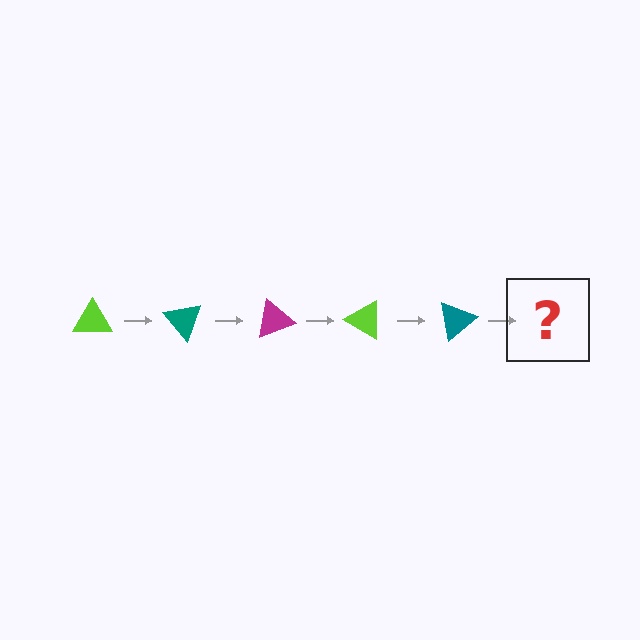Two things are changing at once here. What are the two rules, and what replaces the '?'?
The two rules are that it rotates 50 degrees each step and the color cycles through lime, teal, and magenta. The '?' should be a magenta triangle, rotated 250 degrees from the start.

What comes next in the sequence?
The next element should be a magenta triangle, rotated 250 degrees from the start.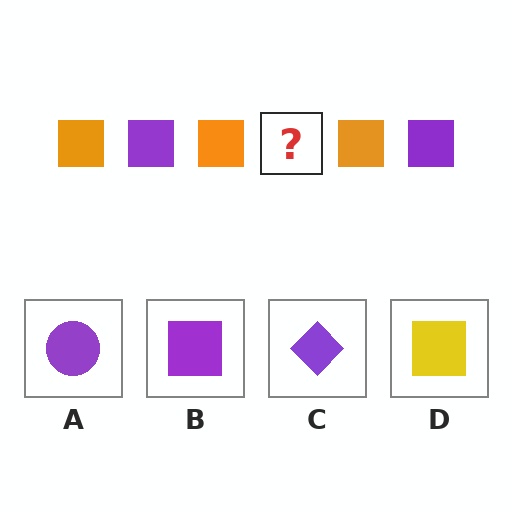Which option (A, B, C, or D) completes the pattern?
B.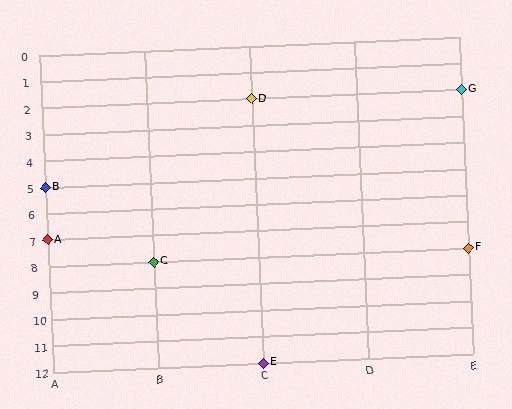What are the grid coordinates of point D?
Point D is at grid coordinates (C, 2).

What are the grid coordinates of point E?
Point E is at grid coordinates (C, 12).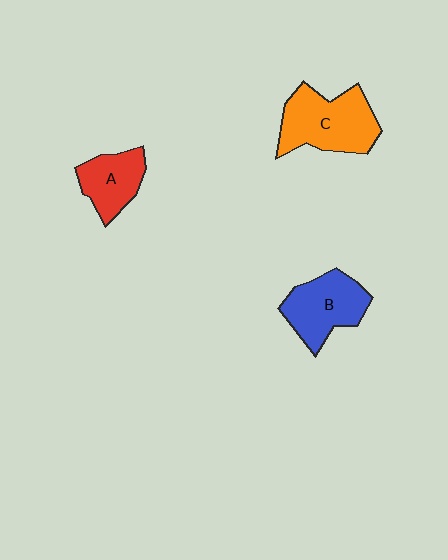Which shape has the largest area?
Shape C (orange).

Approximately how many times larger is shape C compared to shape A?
Approximately 1.6 times.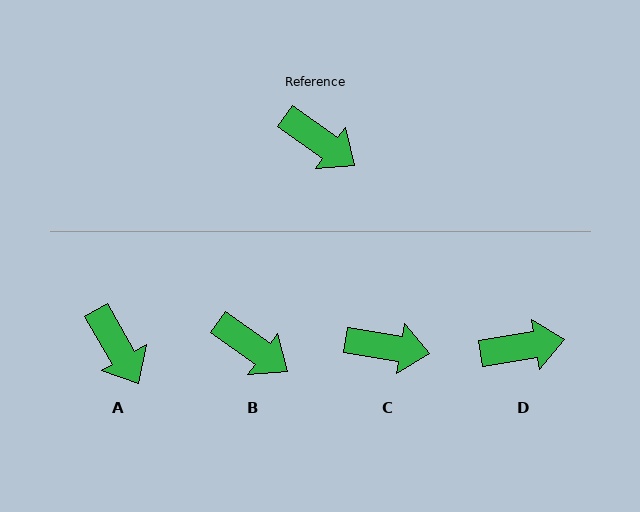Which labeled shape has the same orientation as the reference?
B.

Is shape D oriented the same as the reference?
No, it is off by about 45 degrees.